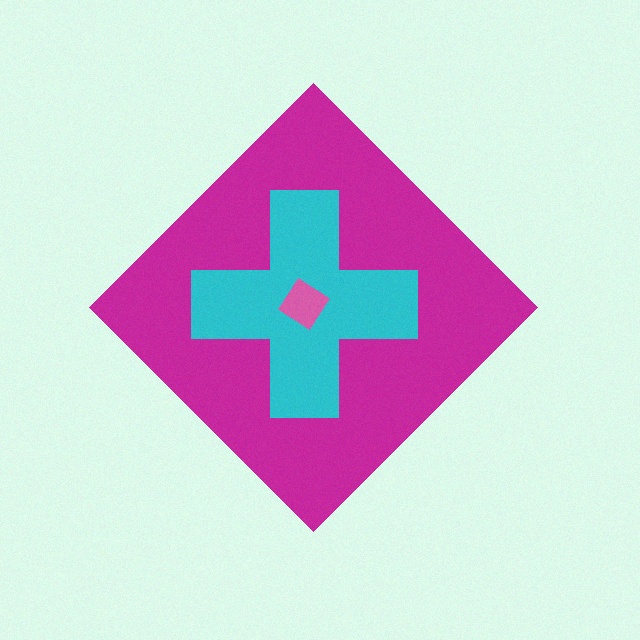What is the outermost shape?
The magenta diamond.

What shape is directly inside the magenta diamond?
The cyan cross.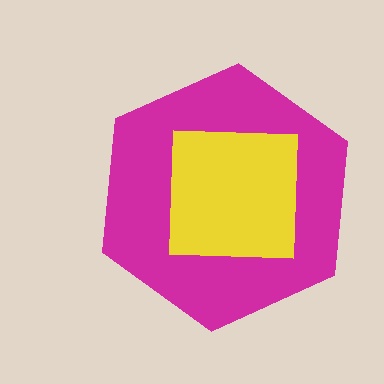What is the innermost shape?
The yellow square.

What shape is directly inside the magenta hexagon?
The yellow square.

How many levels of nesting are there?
2.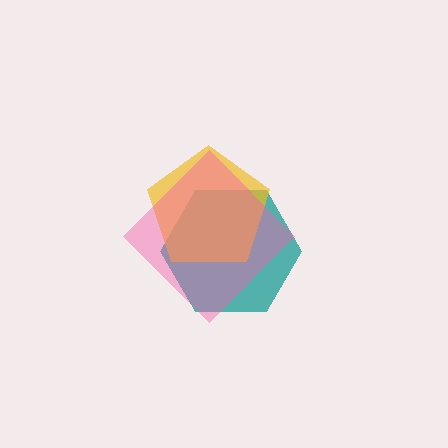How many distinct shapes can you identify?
There are 3 distinct shapes: a teal hexagon, a yellow pentagon, a pink diamond.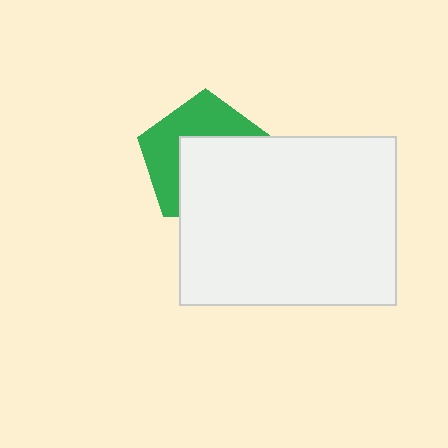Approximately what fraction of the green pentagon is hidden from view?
Roughly 55% of the green pentagon is hidden behind the white rectangle.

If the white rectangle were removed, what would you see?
You would see the complete green pentagon.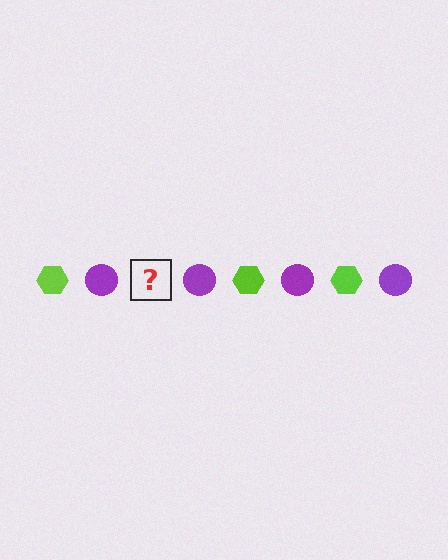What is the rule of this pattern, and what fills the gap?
The rule is that the pattern alternates between lime hexagon and purple circle. The gap should be filled with a lime hexagon.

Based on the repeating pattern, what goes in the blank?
The blank should be a lime hexagon.